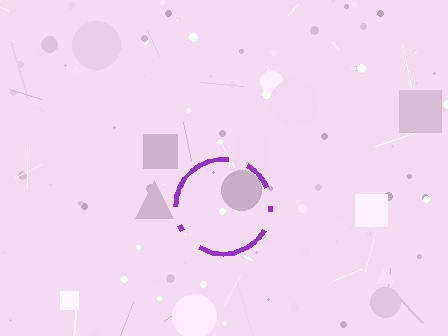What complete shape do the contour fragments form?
The contour fragments form a circle.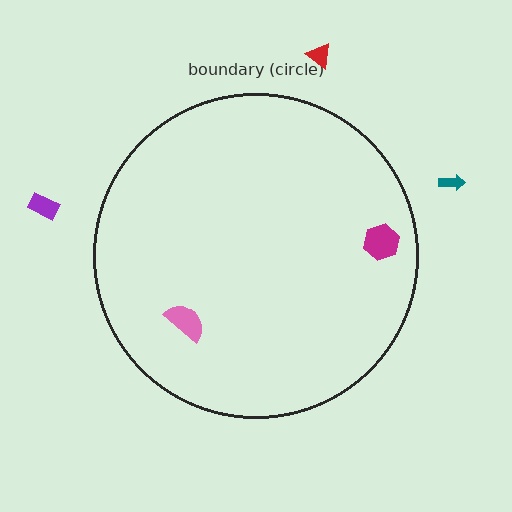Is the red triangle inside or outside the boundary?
Outside.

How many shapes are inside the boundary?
2 inside, 3 outside.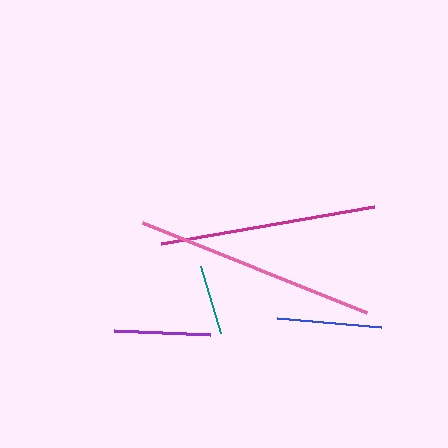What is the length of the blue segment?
The blue segment is approximately 105 pixels long.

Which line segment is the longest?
The pink line is the longest at approximately 241 pixels.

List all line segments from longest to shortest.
From longest to shortest: pink, magenta, blue, purple, teal.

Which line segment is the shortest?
The teal line is the shortest at approximately 70 pixels.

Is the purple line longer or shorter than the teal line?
The purple line is longer than the teal line.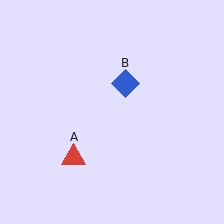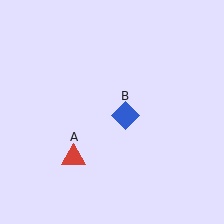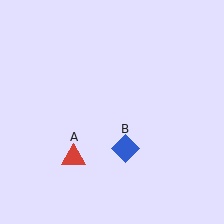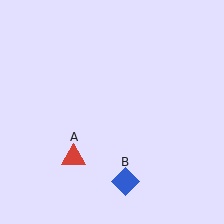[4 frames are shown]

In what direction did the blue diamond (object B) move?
The blue diamond (object B) moved down.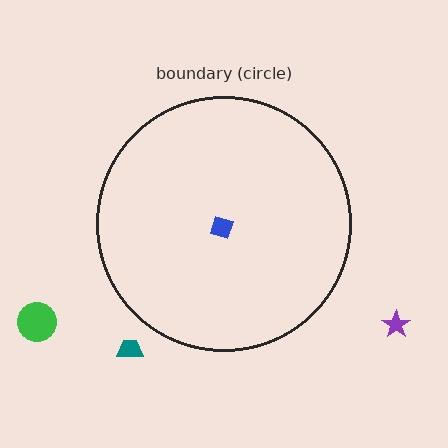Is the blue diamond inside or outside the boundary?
Inside.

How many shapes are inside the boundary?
1 inside, 3 outside.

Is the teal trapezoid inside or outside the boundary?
Outside.